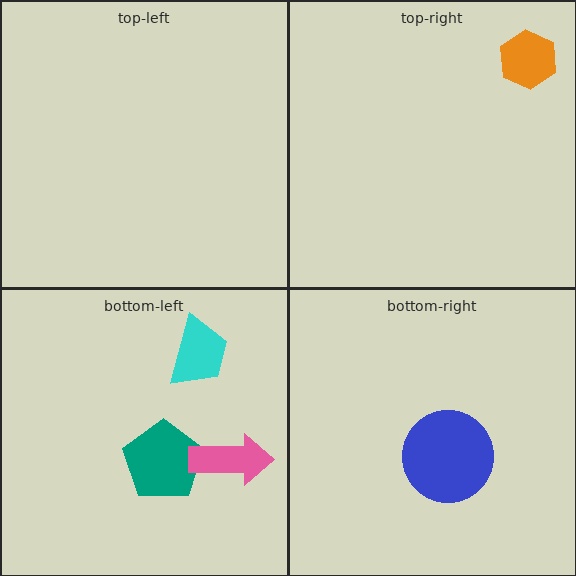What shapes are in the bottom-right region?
The blue circle.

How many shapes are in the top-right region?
1.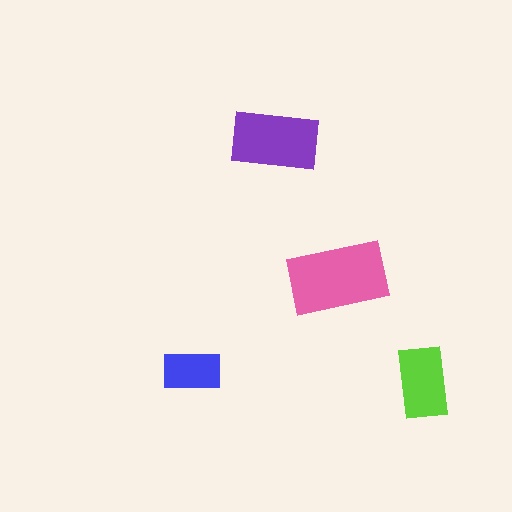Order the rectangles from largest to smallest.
the pink one, the purple one, the lime one, the blue one.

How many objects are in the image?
There are 4 objects in the image.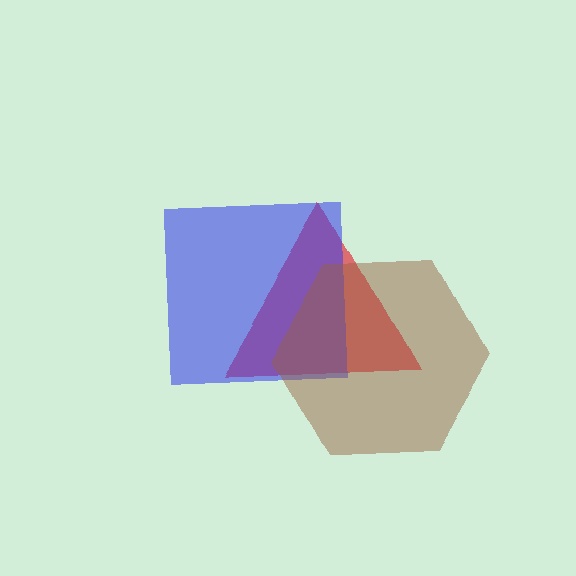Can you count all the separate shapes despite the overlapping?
Yes, there are 3 separate shapes.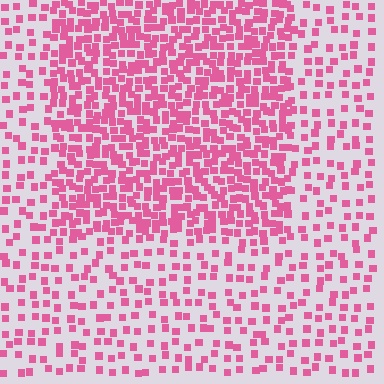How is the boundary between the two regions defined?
The boundary is defined by a change in element density (approximately 2.4x ratio). All elements are the same color, size, and shape.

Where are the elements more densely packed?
The elements are more densely packed inside the rectangle boundary.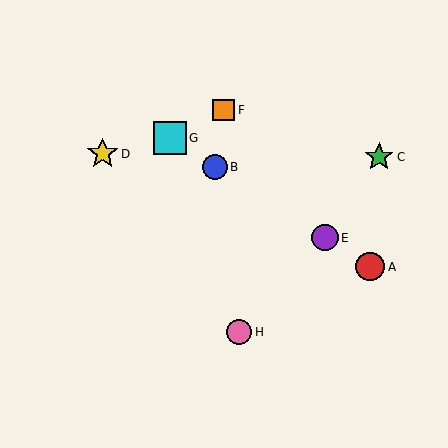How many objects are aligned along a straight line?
4 objects (A, B, E, G) are aligned along a straight line.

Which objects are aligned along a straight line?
Objects A, B, E, G are aligned along a straight line.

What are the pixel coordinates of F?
Object F is at (224, 110).